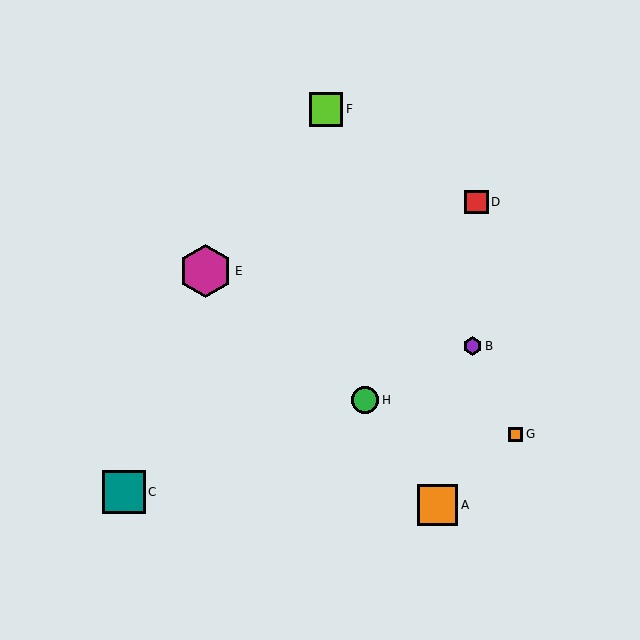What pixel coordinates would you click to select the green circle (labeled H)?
Click at (365, 400) to select the green circle H.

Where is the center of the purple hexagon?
The center of the purple hexagon is at (473, 346).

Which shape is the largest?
The magenta hexagon (labeled E) is the largest.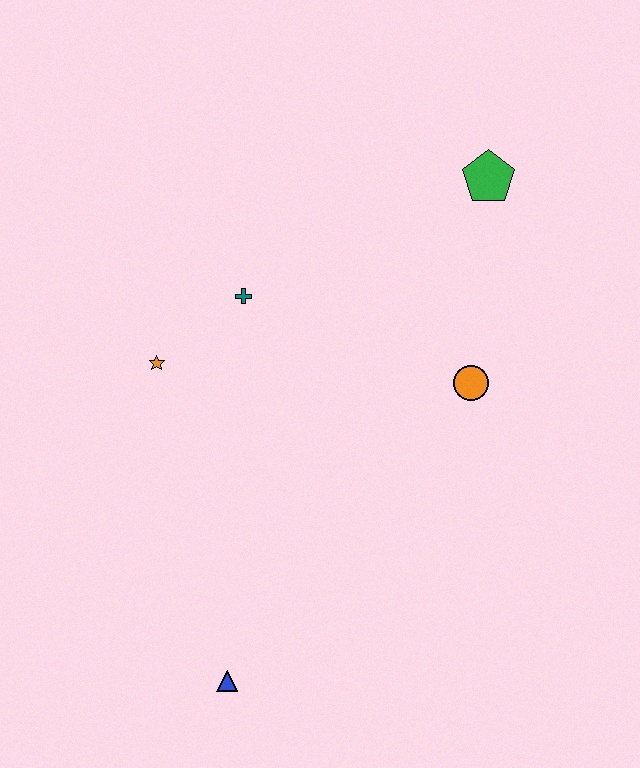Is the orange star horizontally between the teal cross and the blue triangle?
No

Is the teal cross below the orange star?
No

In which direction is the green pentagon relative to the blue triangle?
The green pentagon is above the blue triangle.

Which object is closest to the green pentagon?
The orange circle is closest to the green pentagon.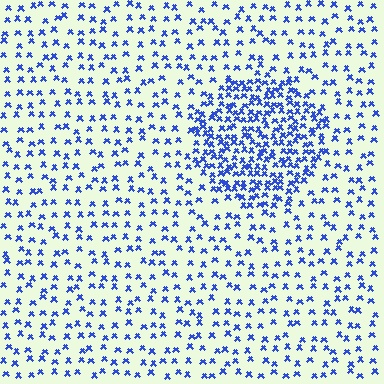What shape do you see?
I see a circle.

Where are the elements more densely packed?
The elements are more densely packed inside the circle boundary.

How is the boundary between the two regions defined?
The boundary is defined by a change in element density (approximately 2.5x ratio). All elements are the same color, size, and shape.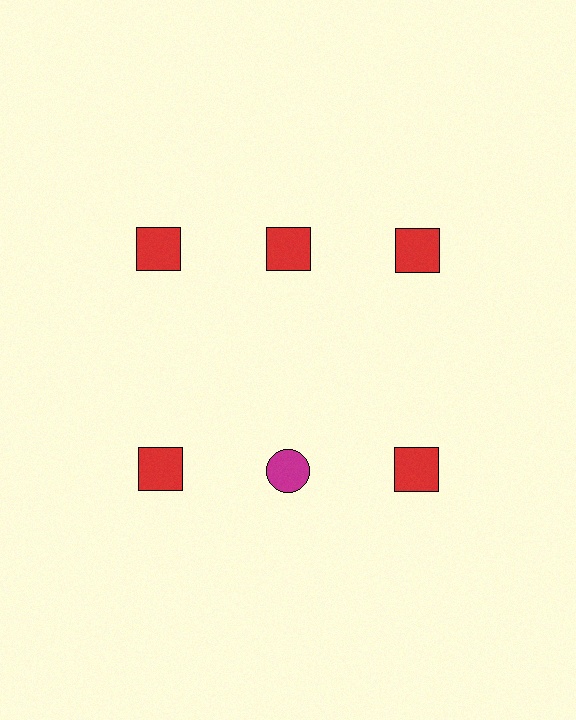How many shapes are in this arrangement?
There are 6 shapes arranged in a grid pattern.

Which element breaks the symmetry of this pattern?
The magenta circle in the second row, second from left column breaks the symmetry. All other shapes are red squares.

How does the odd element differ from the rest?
It differs in both color (magenta instead of red) and shape (circle instead of square).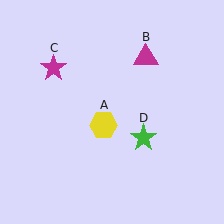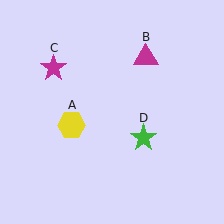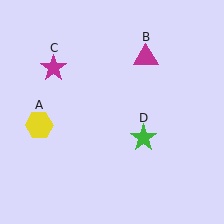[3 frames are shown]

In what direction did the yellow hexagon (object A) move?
The yellow hexagon (object A) moved left.